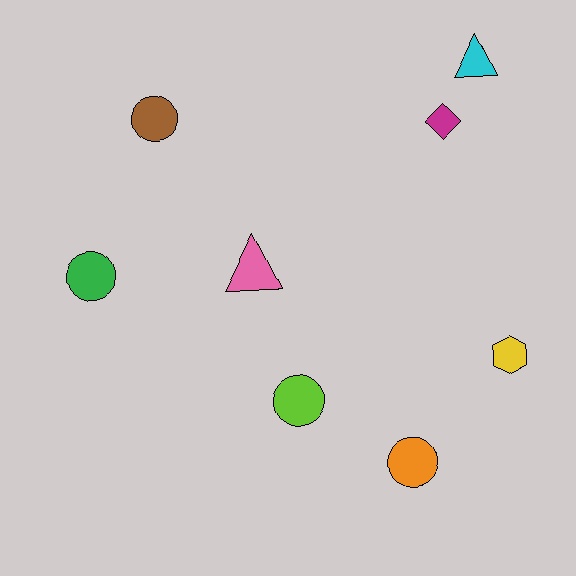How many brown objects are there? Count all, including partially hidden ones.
There is 1 brown object.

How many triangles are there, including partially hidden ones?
There are 2 triangles.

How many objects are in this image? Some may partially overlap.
There are 8 objects.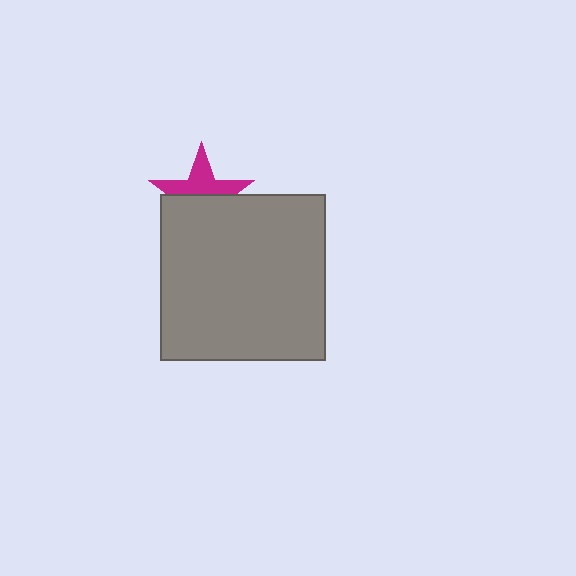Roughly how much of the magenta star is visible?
About half of it is visible (roughly 48%).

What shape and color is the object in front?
The object in front is a gray square.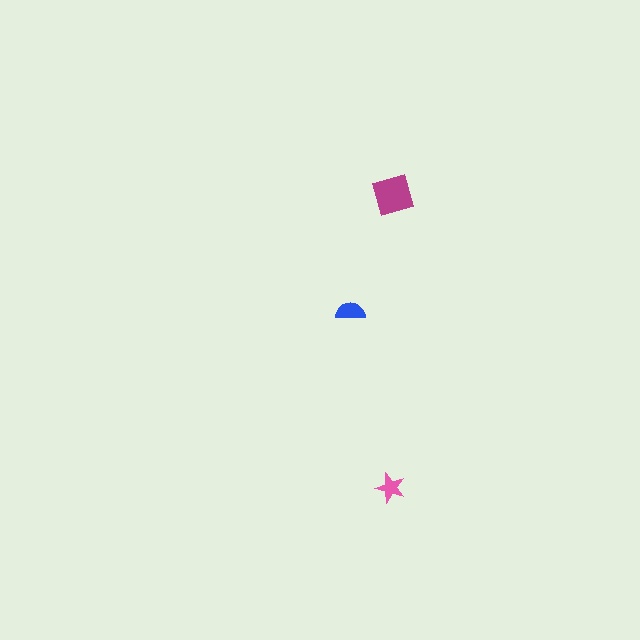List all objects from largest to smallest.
The magenta square, the blue semicircle, the pink star.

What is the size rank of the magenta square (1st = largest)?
1st.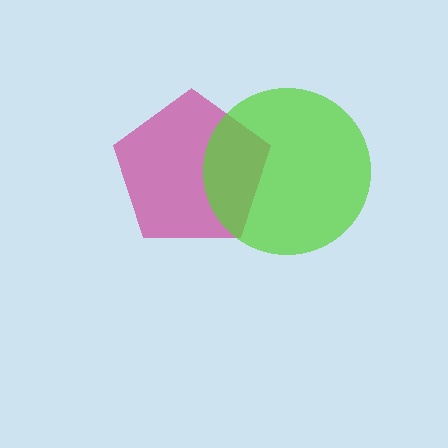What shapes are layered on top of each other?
The layered shapes are: a magenta pentagon, a lime circle.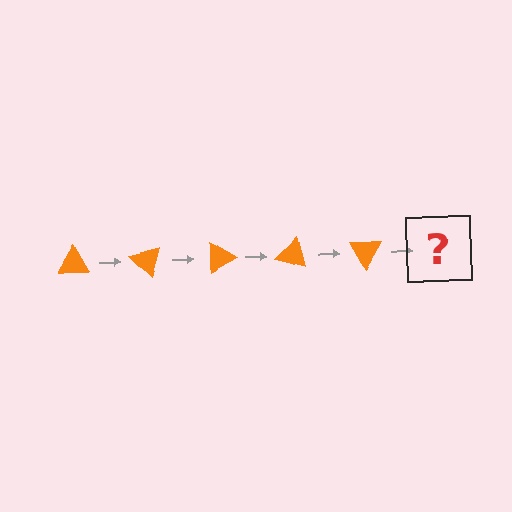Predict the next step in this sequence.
The next step is an orange triangle rotated 225 degrees.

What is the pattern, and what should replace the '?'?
The pattern is that the triangle rotates 45 degrees each step. The '?' should be an orange triangle rotated 225 degrees.